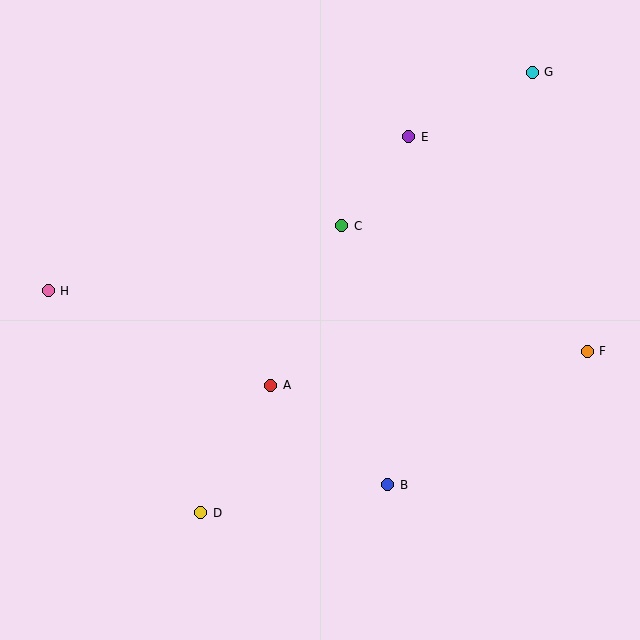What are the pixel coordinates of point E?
Point E is at (409, 137).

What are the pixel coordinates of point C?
Point C is at (342, 226).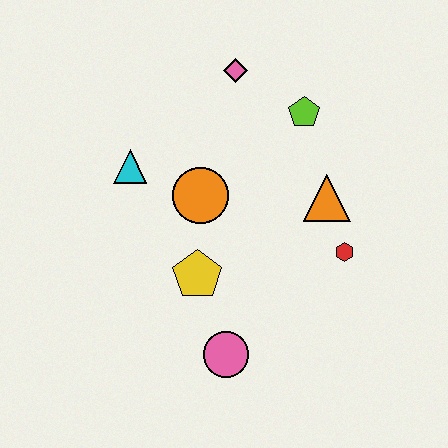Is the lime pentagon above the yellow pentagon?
Yes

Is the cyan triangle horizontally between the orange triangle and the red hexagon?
No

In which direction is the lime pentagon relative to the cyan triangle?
The lime pentagon is to the right of the cyan triangle.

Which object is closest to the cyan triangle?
The orange circle is closest to the cyan triangle.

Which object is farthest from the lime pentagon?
The pink circle is farthest from the lime pentagon.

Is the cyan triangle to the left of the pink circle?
Yes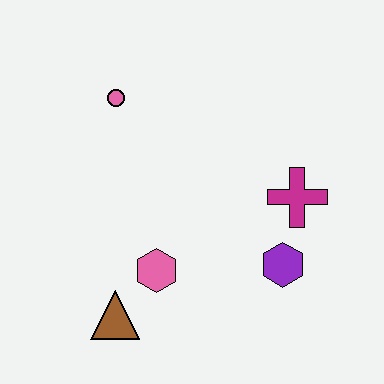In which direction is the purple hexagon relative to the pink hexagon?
The purple hexagon is to the right of the pink hexagon.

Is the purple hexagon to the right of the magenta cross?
No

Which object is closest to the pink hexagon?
The brown triangle is closest to the pink hexagon.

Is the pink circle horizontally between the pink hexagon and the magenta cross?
No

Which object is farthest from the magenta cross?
The brown triangle is farthest from the magenta cross.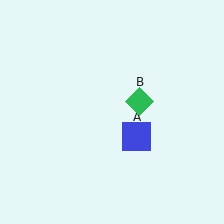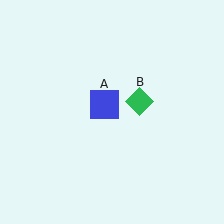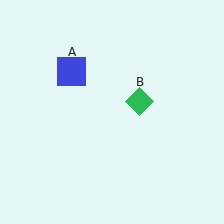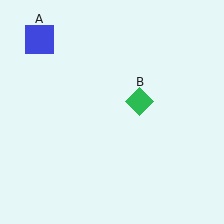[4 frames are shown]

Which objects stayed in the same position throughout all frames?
Green diamond (object B) remained stationary.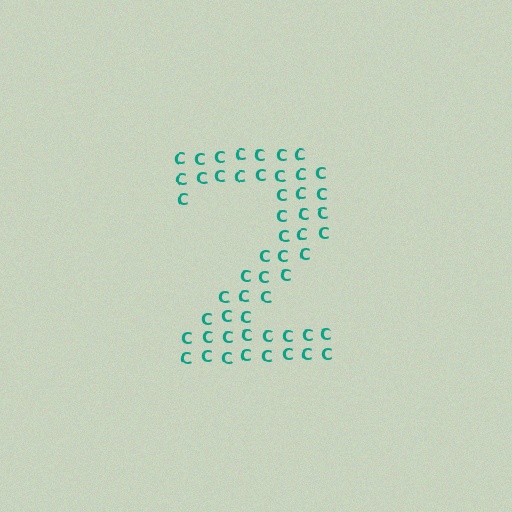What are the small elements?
The small elements are letter C's.